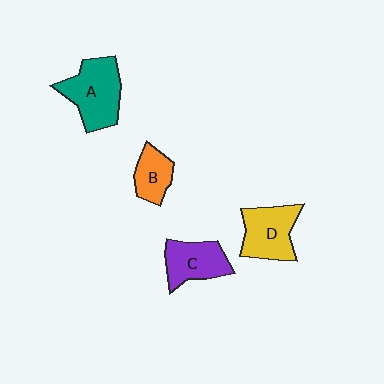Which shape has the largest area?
Shape A (teal).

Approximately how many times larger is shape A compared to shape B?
Approximately 1.9 times.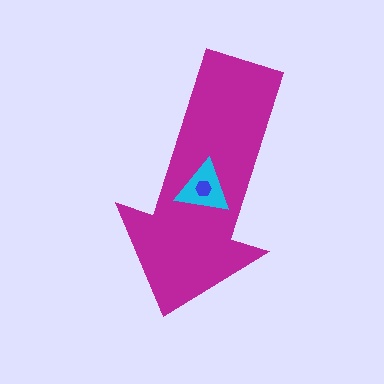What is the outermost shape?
The magenta arrow.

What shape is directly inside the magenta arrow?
The cyan triangle.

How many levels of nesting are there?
3.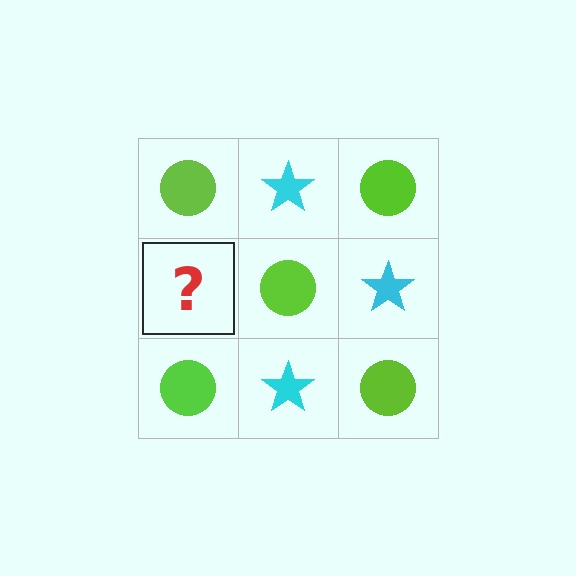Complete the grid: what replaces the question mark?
The question mark should be replaced with a cyan star.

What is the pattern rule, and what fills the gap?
The rule is that it alternates lime circle and cyan star in a checkerboard pattern. The gap should be filled with a cyan star.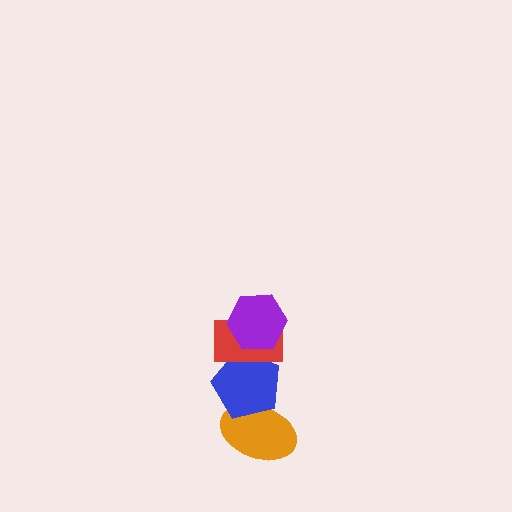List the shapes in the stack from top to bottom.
From top to bottom: the purple hexagon, the red rectangle, the blue pentagon, the orange ellipse.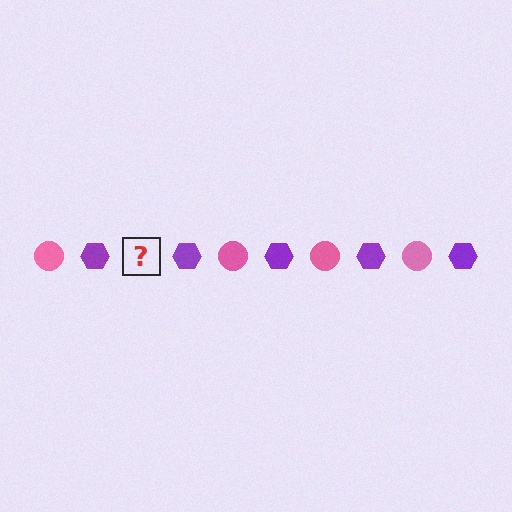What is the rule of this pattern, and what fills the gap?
The rule is that the pattern alternates between pink circle and purple hexagon. The gap should be filled with a pink circle.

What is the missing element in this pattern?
The missing element is a pink circle.